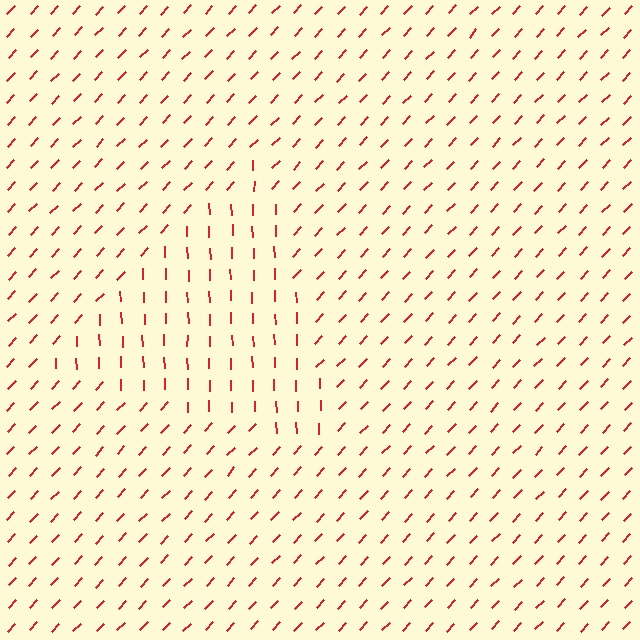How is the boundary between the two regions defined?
The boundary is defined purely by a change in line orientation (approximately 45 degrees difference). All lines are the same color and thickness.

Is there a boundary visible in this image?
Yes, there is a texture boundary formed by a change in line orientation.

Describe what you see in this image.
The image is filled with small red line segments. A triangle region in the image has lines oriented differently from the surrounding lines, creating a visible texture boundary.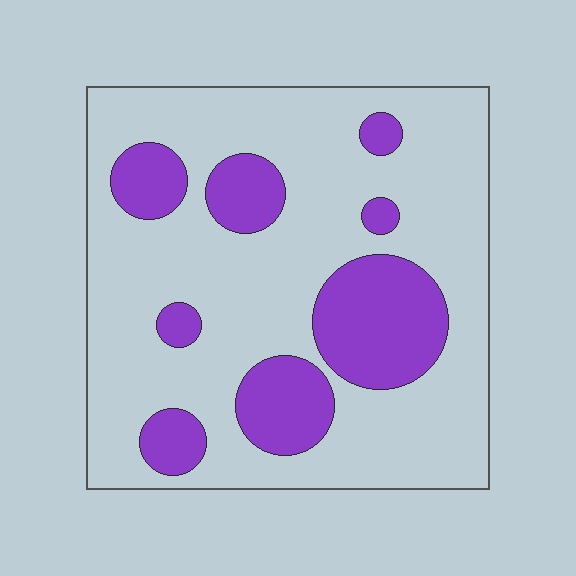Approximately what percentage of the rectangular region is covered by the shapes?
Approximately 25%.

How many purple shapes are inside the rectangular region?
8.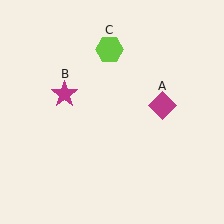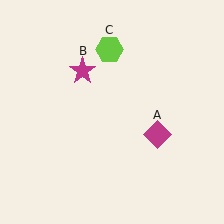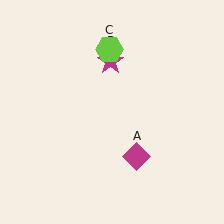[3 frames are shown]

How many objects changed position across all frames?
2 objects changed position: magenta diamond (object A), magenta star (object B).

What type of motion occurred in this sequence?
The magenta diamond (object A), magenta star (object B) rotated clockwise around the center of the scene.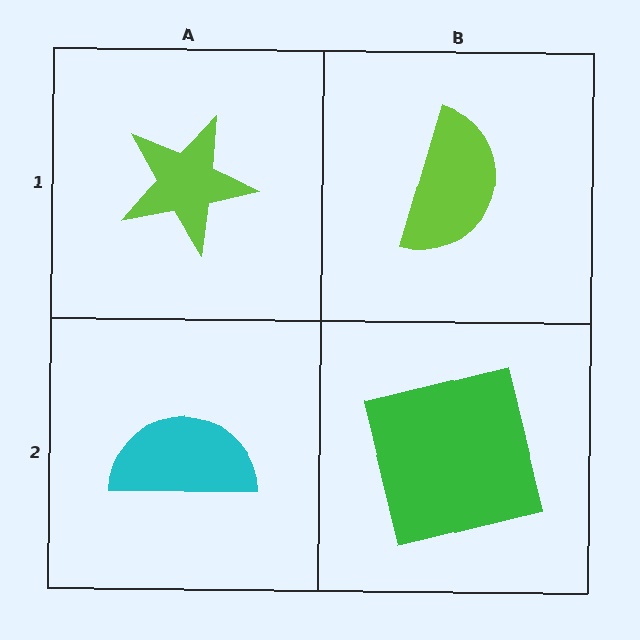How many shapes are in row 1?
2 shapes.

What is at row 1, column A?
A lime star.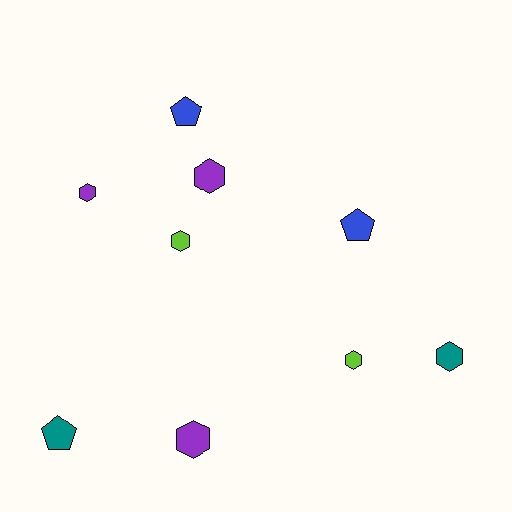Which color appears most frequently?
Purple, with 3 objects.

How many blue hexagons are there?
There are no blue hexagons.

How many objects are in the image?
There are 9 objects.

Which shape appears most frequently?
Hexagon, with 6 objects.